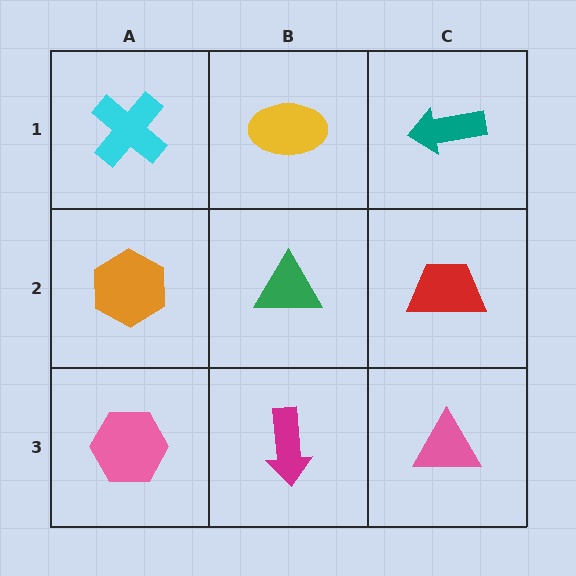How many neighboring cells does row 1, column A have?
2.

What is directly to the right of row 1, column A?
A yellow ellipse.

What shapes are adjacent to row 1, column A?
An orange hexagon (row 2, column A), a yellow ellipse (row 1, column B).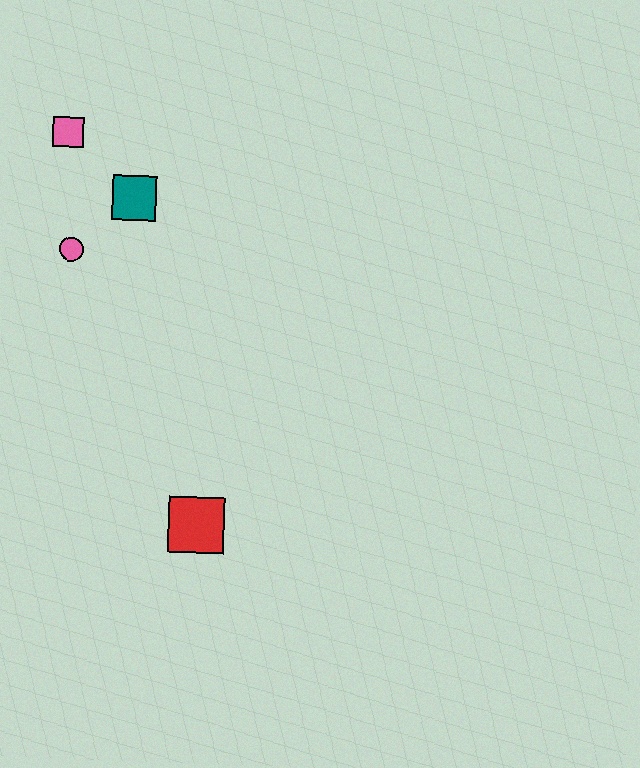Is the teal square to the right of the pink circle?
Yes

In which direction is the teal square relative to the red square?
The teal square is above the red square.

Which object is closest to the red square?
The pink circle is closest to the red square.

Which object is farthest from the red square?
The pink square is farthest from the red square.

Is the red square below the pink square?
Yes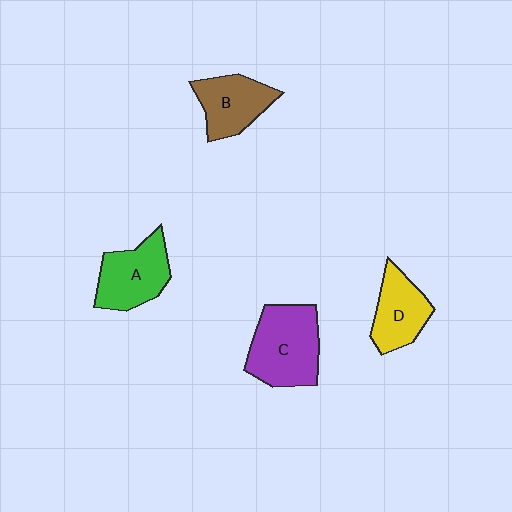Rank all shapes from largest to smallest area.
From largest to smallest: C (purple), A (green), B (brown), D (yellow).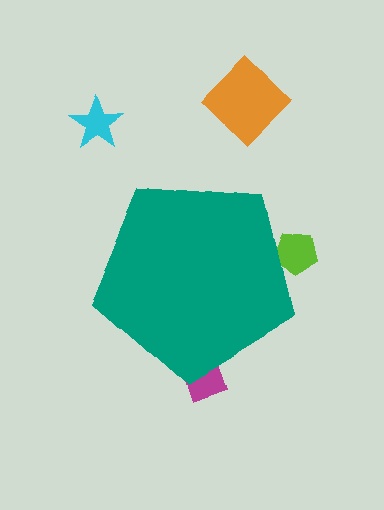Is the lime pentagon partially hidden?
Yes, the lime pentagon is partially hidden behind the teal pentagon.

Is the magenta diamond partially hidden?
Yes, the magenta diamond is partially hidden behind the teal pentagon.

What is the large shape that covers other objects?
A teal pentagon.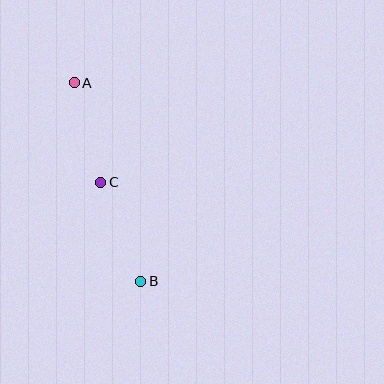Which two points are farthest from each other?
Points A and B are farthest from each other.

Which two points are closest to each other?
Points A and C are closest to each other.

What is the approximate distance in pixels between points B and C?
The distance between B and C is approximately 107 pixels.